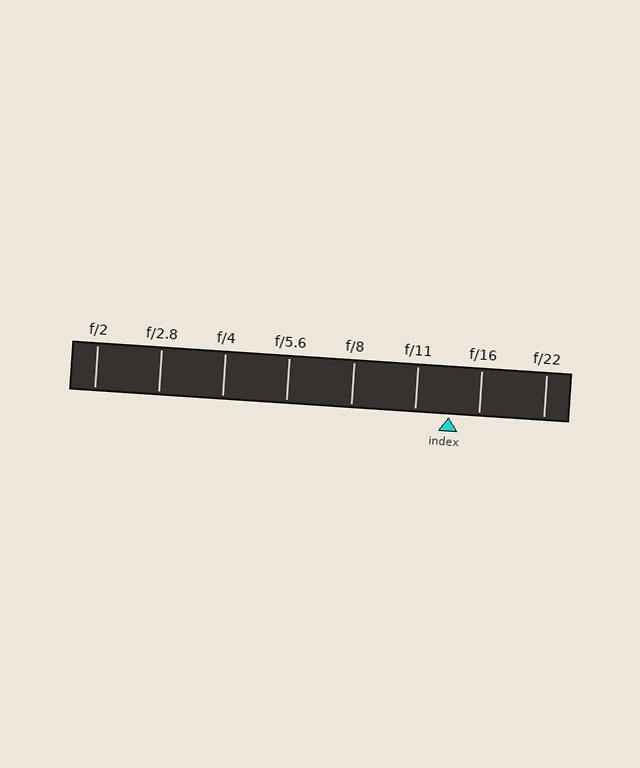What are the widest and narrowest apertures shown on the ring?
The widest aperture shown is f/2 and the narrowest is f/22.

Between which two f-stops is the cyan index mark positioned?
The index mark is between f/11 and f/16.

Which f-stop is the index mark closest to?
The index mark is closest to f/16.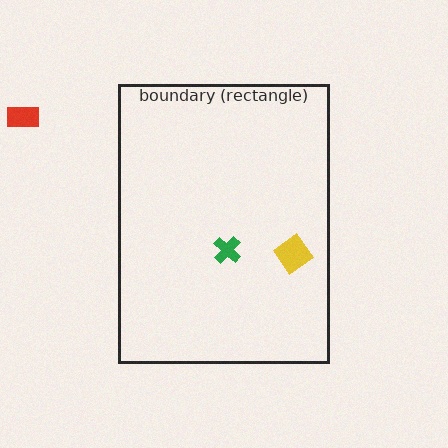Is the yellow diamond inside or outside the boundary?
Inside.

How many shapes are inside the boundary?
2 inside, 1 outside.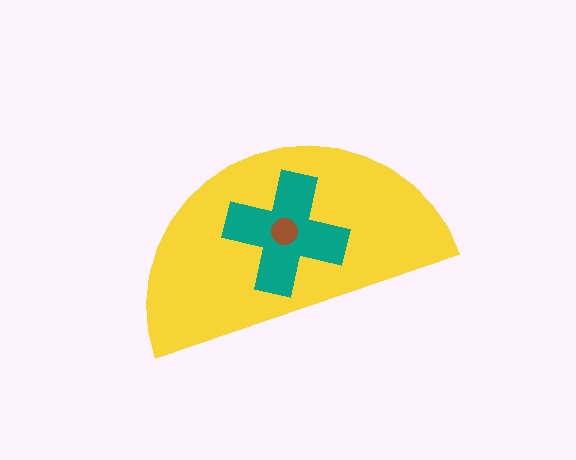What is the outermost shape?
The yellow semicircle.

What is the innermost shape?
The brown circle.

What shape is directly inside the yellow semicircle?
The teal cross.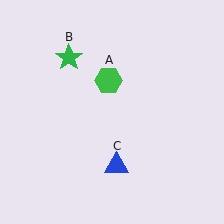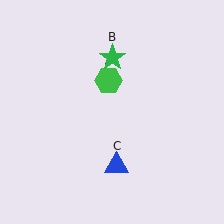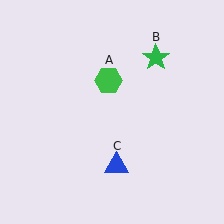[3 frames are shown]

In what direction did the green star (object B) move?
The green star (object B) moved right.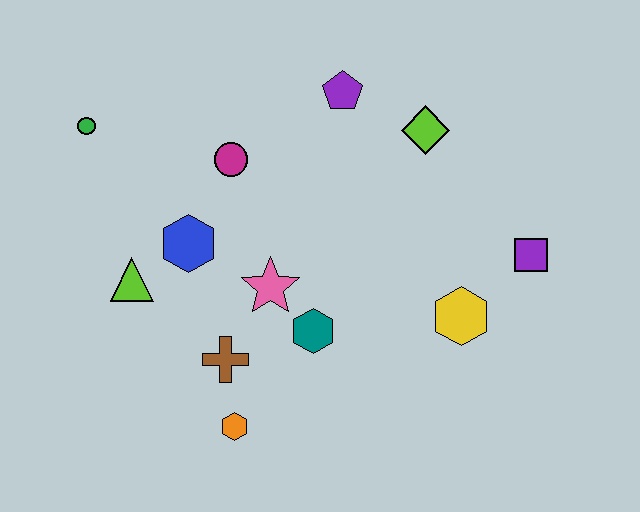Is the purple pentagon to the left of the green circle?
No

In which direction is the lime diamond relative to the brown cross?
The lime diamond is above the brown cross.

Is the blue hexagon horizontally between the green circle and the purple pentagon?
Yes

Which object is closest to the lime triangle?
The blue hexagon is closest to the lime triangle.